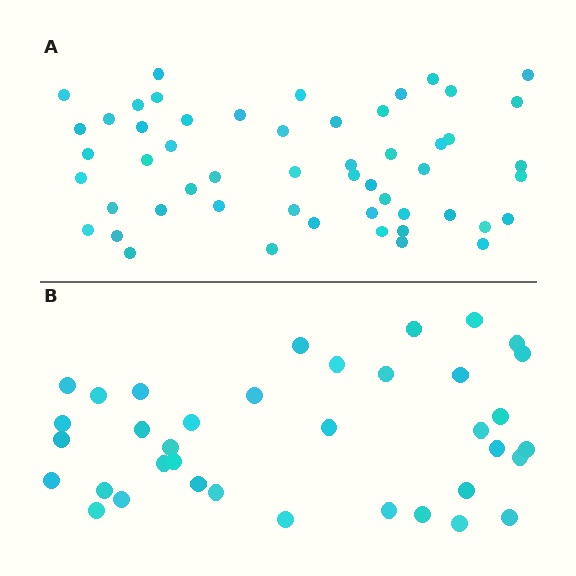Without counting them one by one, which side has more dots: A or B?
Region A (the top region) has more dots.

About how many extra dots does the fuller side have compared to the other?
Region A has approximately 15 more dots than region B.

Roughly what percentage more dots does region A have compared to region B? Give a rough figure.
About 45% more.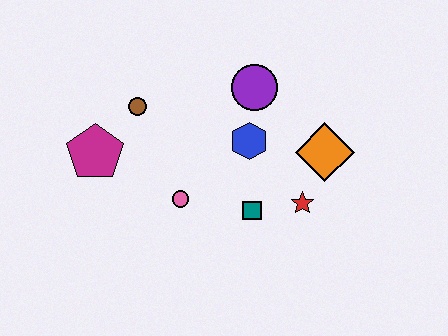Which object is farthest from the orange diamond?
The magenta pentagon is farthest from the orange diamond.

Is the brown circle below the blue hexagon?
No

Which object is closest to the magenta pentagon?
The brown circle is closest to the magenta pentagon.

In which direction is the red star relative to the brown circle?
The red star is to the right of the brown circle.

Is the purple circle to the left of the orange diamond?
Yes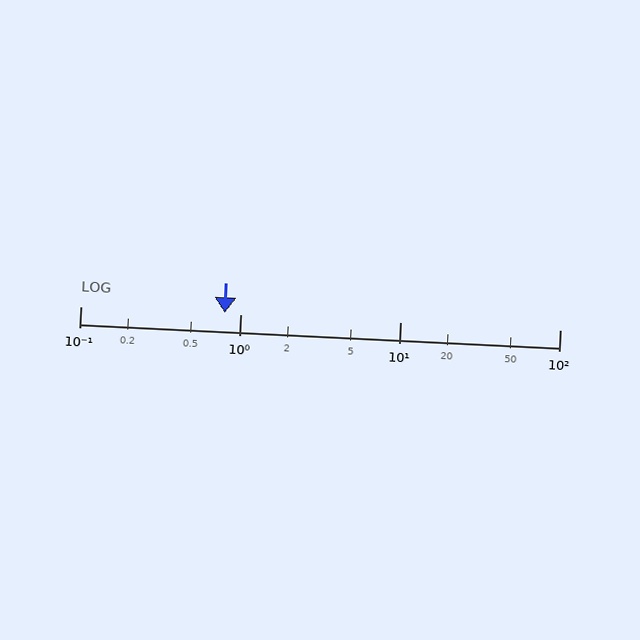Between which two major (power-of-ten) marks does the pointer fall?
The pointer is between 0.1 and 1.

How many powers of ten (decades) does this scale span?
The scale spans 3 decades, from 0.1 to 100.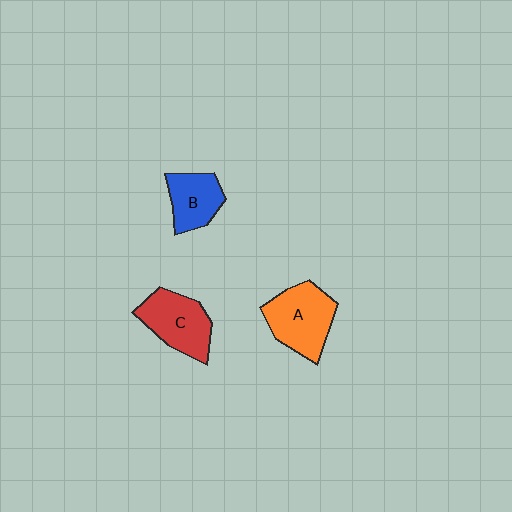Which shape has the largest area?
Shape A (orange).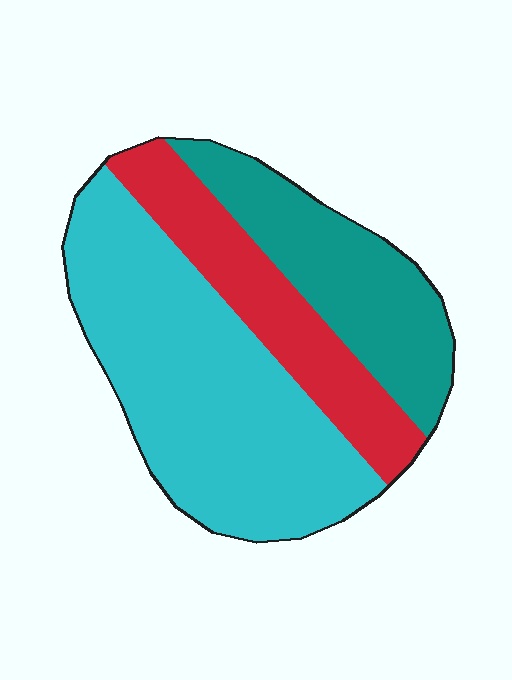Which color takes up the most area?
Cyan, at roughly 50%.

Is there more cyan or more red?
Cyan.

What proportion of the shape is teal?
Teal covers about 25% of the shape.